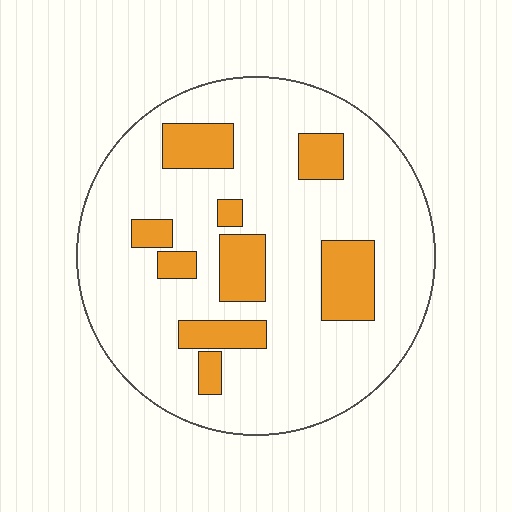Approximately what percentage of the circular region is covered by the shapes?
Approximately 20%.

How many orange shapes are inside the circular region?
9.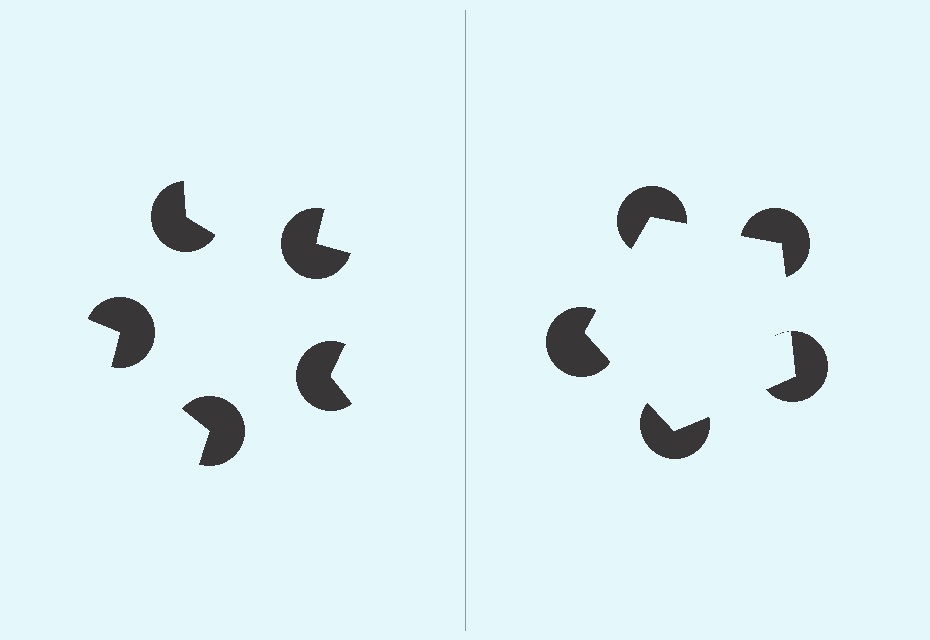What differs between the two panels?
The pac-man discs are positioned identically on both sides; only the wedge orientations differ. On the right they align to a pentagon; on the left they are misaligned.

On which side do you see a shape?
An illusory pentagon appears on the right side. On the left side the wedge cuts are rotated, so no coherent shape forms.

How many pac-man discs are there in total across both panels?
10 — 5 on each side.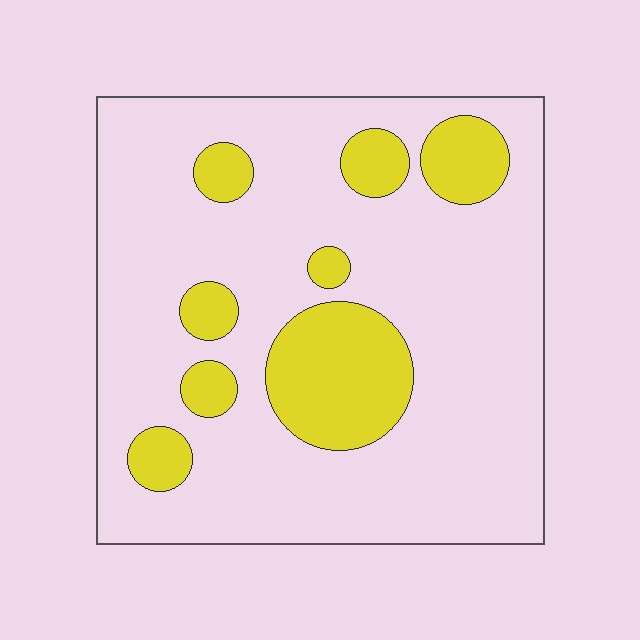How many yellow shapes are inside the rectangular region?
8.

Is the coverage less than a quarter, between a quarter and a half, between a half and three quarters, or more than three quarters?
Less than a quarter.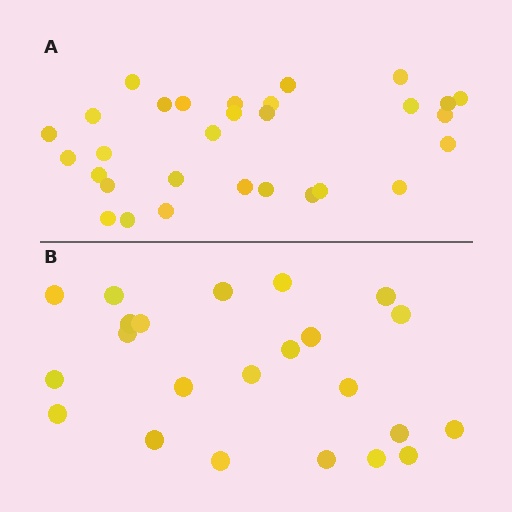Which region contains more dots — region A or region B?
Region A (the top region) has more dots.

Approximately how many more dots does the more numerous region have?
Region A has roughly 8 or so more dots than region B.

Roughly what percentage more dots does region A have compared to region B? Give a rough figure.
About 30% more.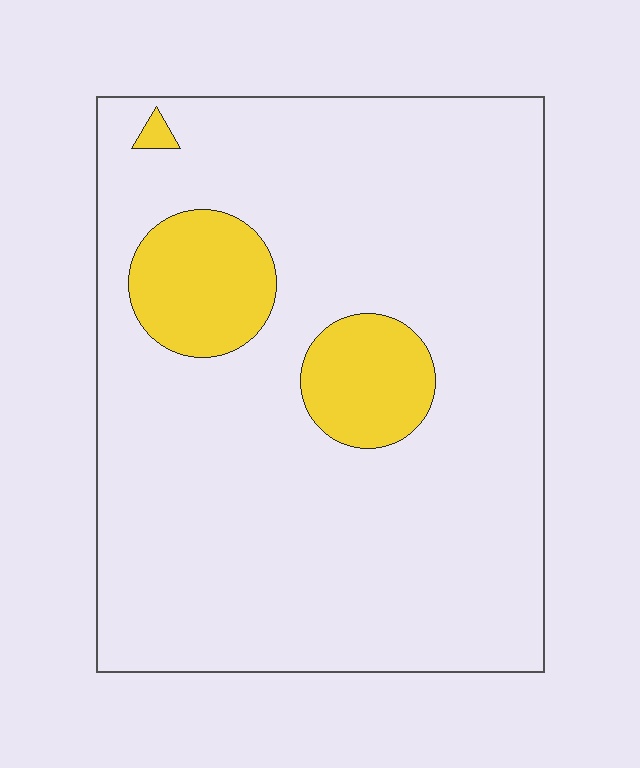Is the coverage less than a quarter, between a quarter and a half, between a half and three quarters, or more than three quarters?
Less than a quarter.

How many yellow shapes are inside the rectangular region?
3.